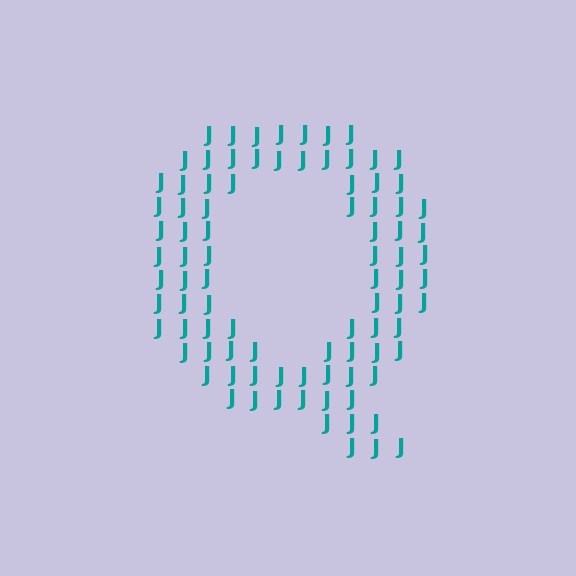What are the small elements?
The small elements are letter J's.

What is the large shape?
The large shape is the letter Q.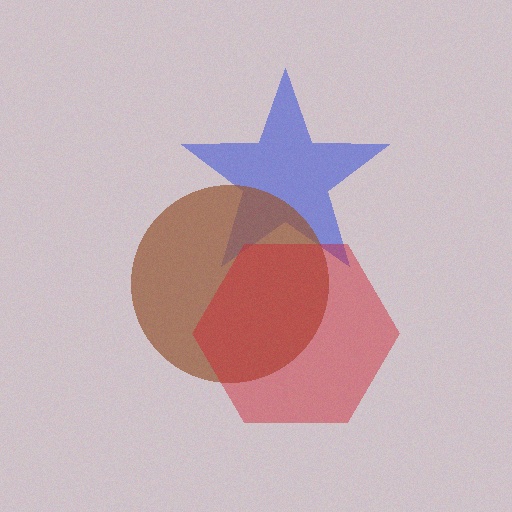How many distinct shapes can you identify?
There are 3 distinct shapes: a blue star, a brown circle, a red hexagon.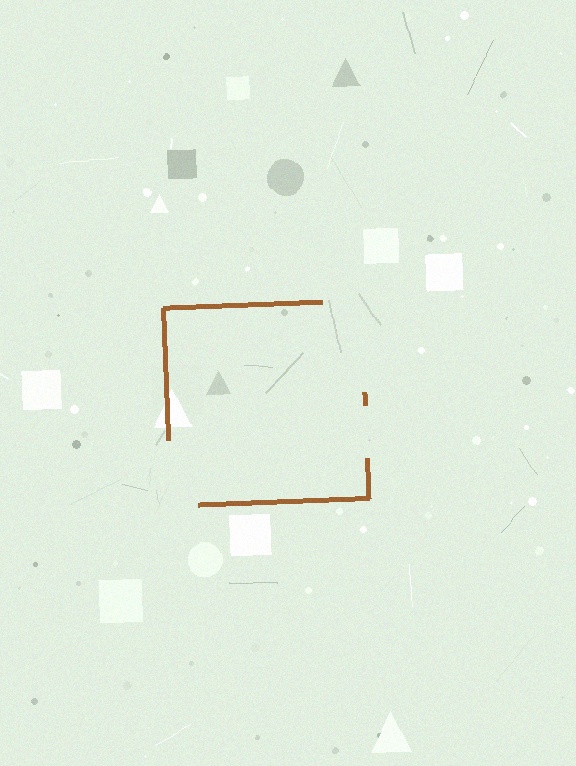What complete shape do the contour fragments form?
The contour fragments form a square.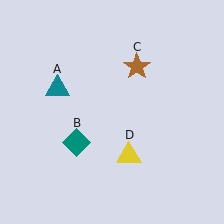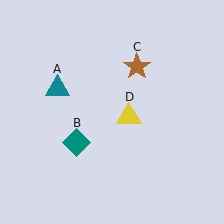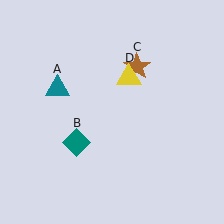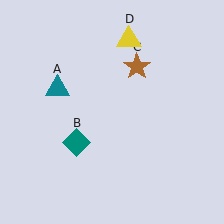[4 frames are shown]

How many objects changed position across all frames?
1 object changed position: yellow triangle (object D).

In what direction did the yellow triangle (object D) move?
The yellow triangle (object D) moved up.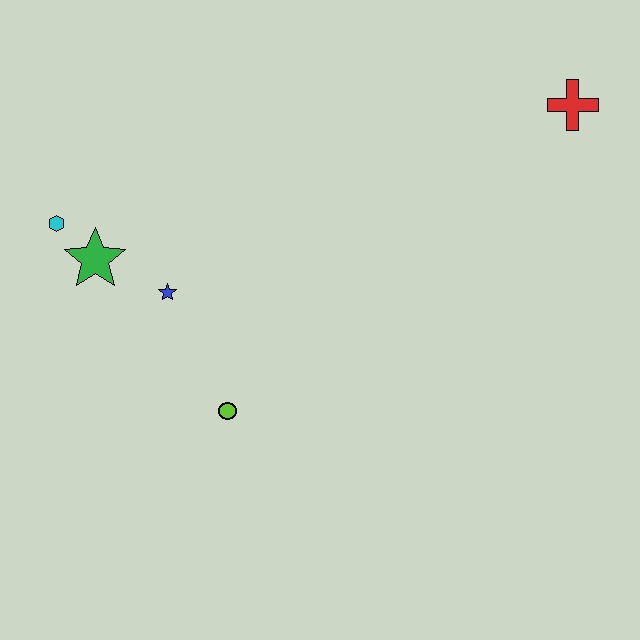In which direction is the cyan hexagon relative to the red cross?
The cyan hexagon is to the left of the red cross.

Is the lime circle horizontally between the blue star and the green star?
No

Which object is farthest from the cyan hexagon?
The red cross is farthest from the cyan hexagon.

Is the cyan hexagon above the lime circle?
Yes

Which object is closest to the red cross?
The blue star is closest to the red cross.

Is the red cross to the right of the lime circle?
Yes